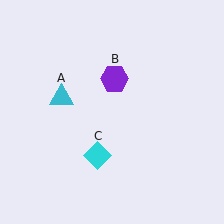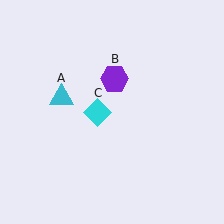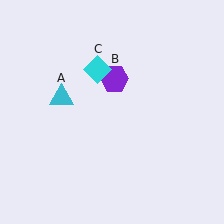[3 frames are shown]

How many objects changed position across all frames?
1 object changed position: cyan diamond (object C).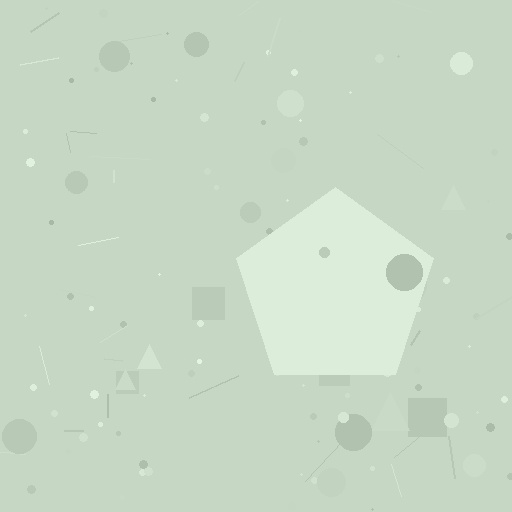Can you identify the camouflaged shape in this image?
The camouflaged shape is a pentagon.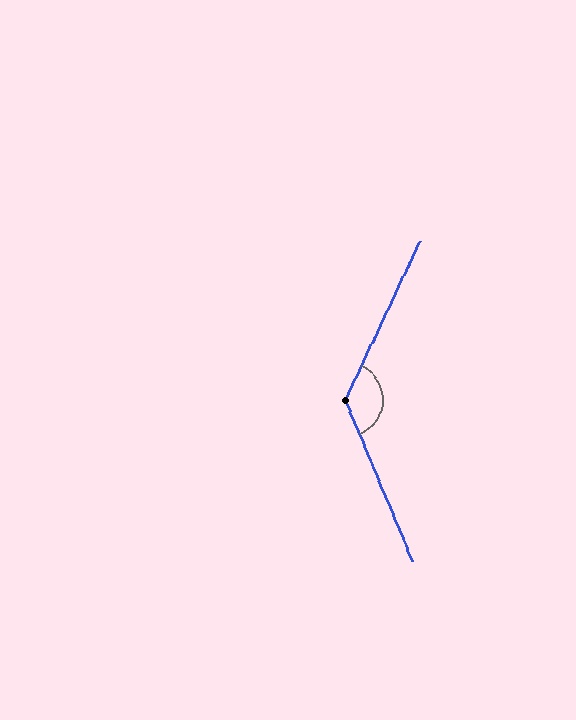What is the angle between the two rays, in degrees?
Approximately 132 degrees.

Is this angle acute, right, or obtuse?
It is obtuse.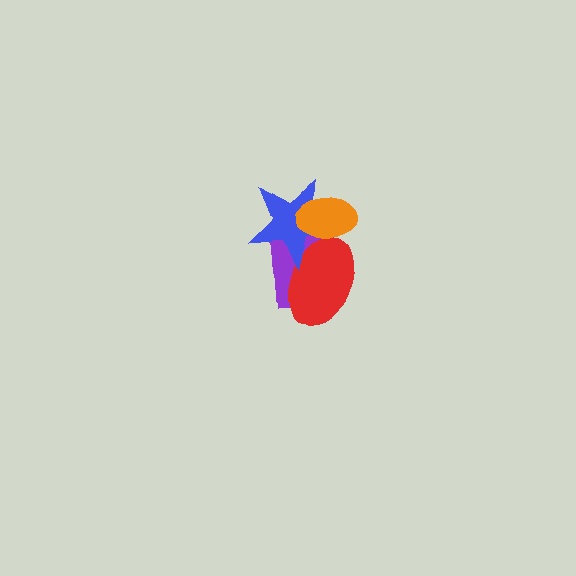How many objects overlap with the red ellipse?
3 objects overlap with the red ellipse.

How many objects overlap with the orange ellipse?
3 objects overlap with the orange ellipse.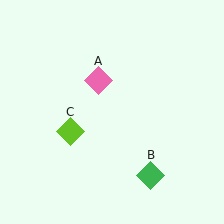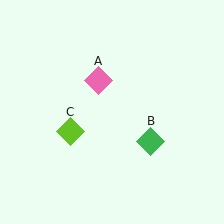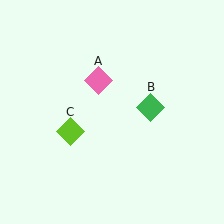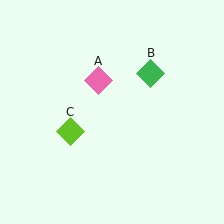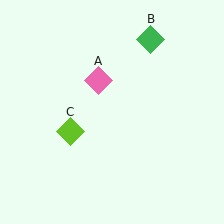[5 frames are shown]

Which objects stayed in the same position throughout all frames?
Pink diamond (object A) and lime diamond (object C) remained stationary.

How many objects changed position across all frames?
1 object changed position: green diamond (object B).